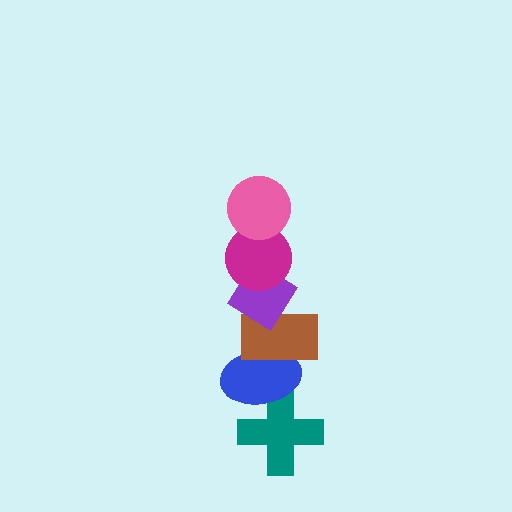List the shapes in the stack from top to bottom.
From top to bottom: the pink circle, the magenta circle, the purple diamond, the brown rectangle, the blue ellipse, the teal cross.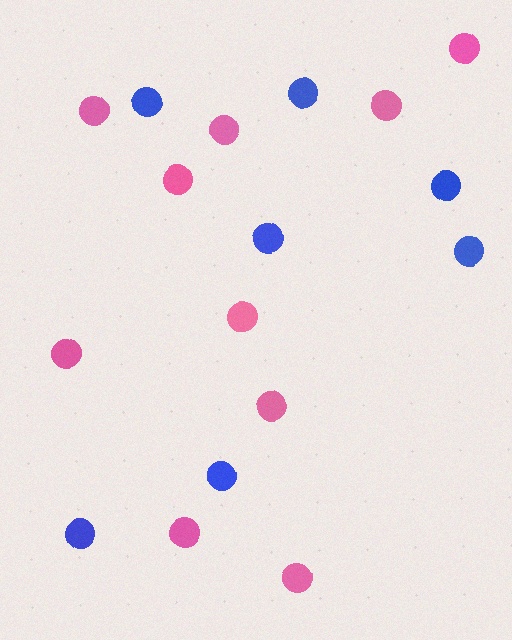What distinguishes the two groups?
There are 2 groups: one group of blue circles (7) and one group of pink circles (10).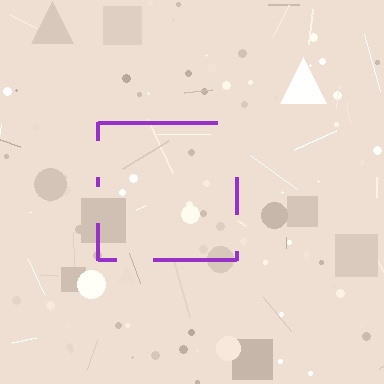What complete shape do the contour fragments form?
The contour fragments form a square.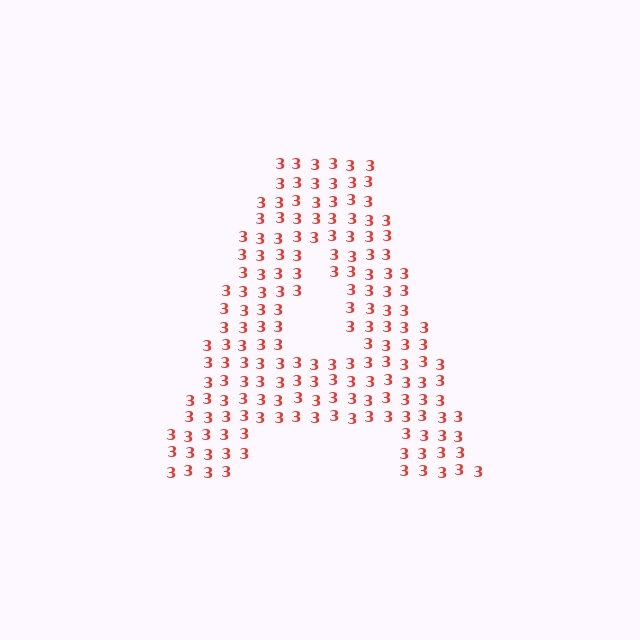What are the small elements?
The small elements are digit 3's.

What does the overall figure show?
The overall figure shows the letter A.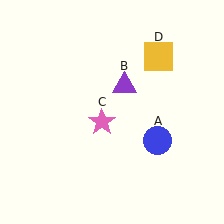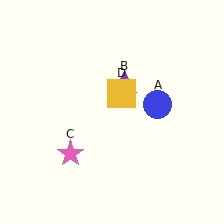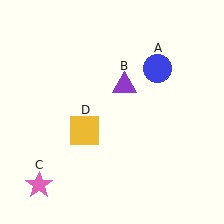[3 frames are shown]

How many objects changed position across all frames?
3 objects changed position: blue circle (object A), pink star (object C), yellow square (object D).